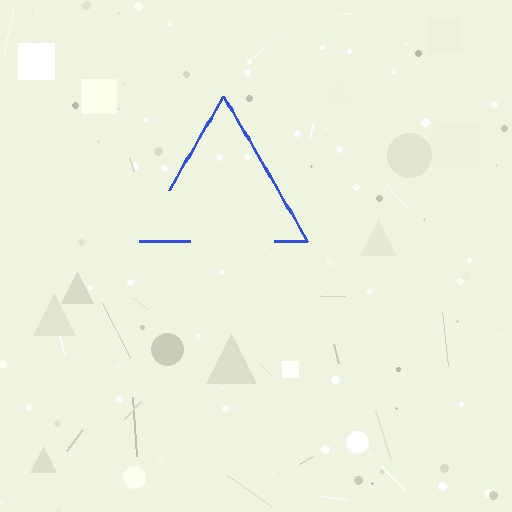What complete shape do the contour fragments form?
The contour fragments form a triangle.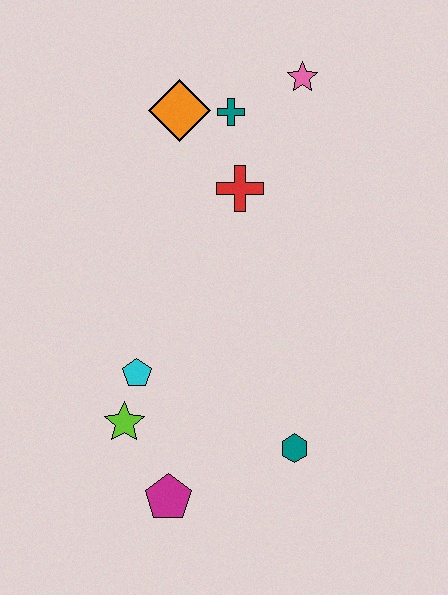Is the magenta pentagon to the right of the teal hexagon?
No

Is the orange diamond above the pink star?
No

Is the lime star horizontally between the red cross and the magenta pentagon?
No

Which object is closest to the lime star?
The cyan pentagon is closest to the lime star.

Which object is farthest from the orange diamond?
The magenta pentagon is farthest from the orange diamond.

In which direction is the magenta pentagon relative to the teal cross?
The magenta pentagon is below the teal cross.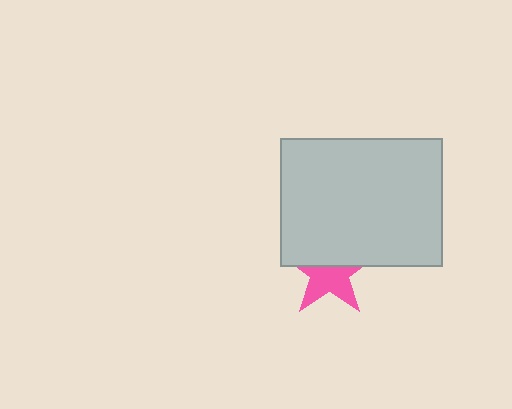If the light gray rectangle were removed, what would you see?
You would see the complete pink star.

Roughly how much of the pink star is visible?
About half of it is visible (roughly 53%).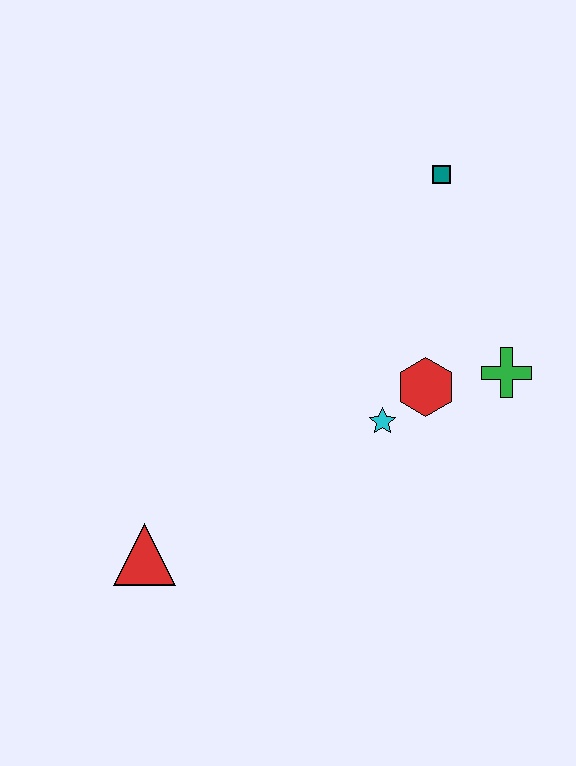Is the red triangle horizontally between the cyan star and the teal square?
No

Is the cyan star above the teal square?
No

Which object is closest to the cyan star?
The red hexagon is closest to the cyan star.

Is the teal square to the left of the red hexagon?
No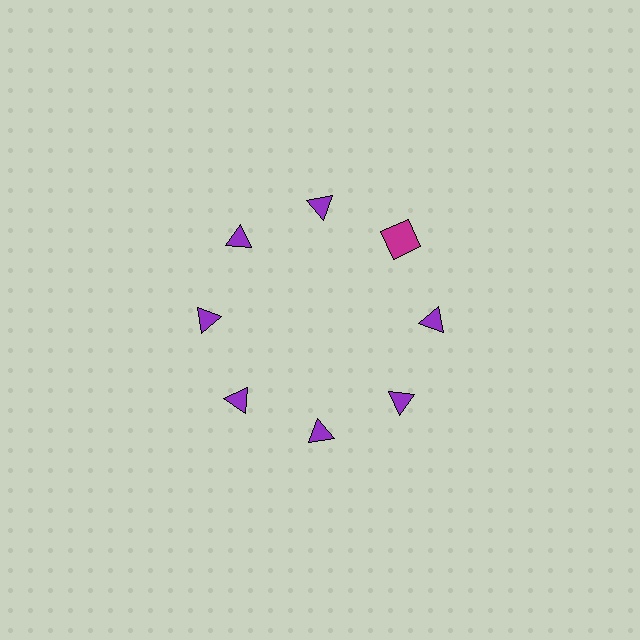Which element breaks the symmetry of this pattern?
The magenta square at roughly the 2 o'clock position breaks the symmetry. All other shapes are purple triangles.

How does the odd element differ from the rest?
It differs in both color (magenta instead of purple) and shape (square instead of triangle).